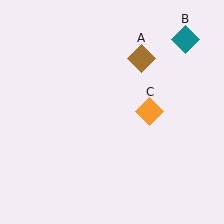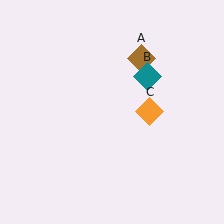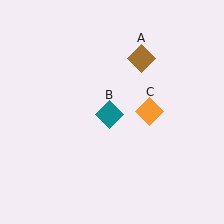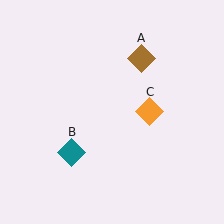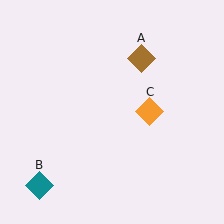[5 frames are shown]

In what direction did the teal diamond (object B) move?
The teal diamond (object B) moved down and to the left.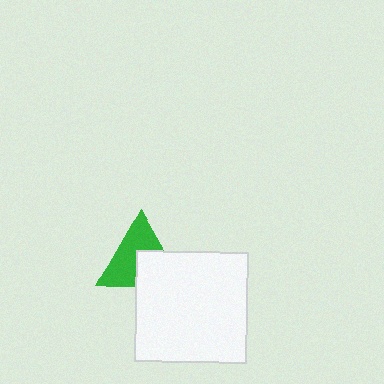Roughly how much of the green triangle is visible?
About half of it is visible (roughly 60%).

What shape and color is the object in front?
The object in front is a white square.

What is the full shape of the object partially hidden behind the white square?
The partially hidden object is a green triangle.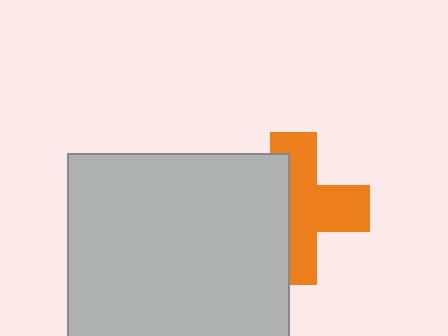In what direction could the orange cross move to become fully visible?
The orange cross could move right. That would shift it out from behind the light gray rectangle entirely.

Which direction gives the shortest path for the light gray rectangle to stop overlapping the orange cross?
Moving left gives the shortest separation.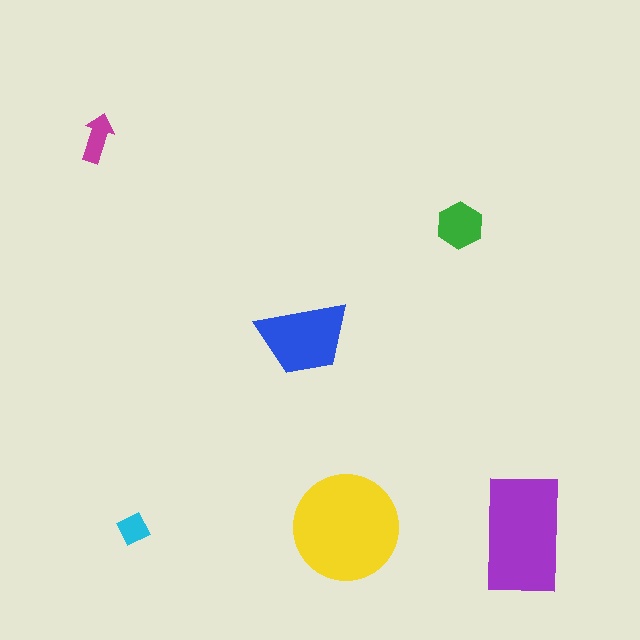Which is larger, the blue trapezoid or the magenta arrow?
The blue trapezoid.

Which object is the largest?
The yellow circle.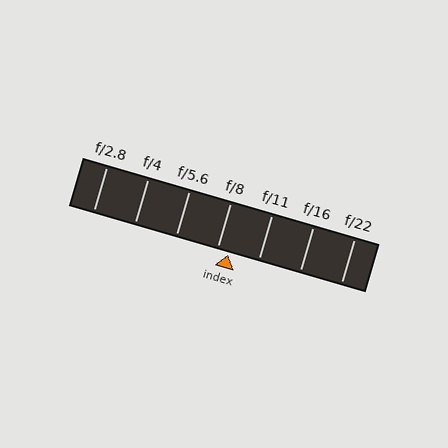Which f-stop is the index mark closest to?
The index mark is closest to f/8.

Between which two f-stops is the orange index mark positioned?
The index mark is between f/8 and f/11.